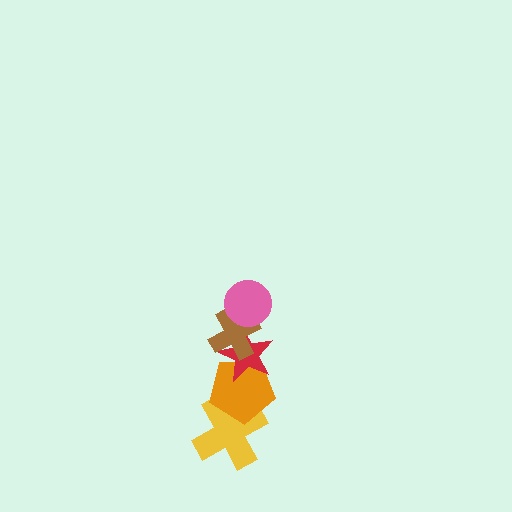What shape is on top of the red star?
The brown cross is on top of the red star.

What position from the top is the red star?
The red star is 3rd from the top.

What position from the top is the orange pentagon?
The orange pentagon is 4th from the top.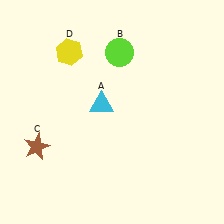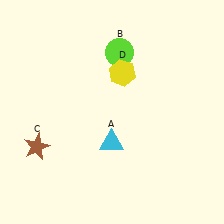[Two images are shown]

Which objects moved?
The objects that moved are: the cyan triangle (A), the yellow hexagon (D).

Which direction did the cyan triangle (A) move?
The cyan triangle (A) moved down.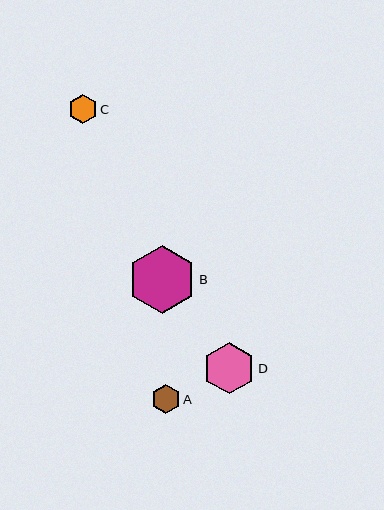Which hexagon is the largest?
Hexagon B is the largest with a size of approximately 68 pixels.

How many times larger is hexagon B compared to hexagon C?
Hexagon B is approximately 2.4 times the size of hexagon C.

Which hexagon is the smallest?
Hexagon A is the smallest with a size of approximately 29 pixels.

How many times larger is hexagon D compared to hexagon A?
Hexagon D is approximately 1.8 times the size of hexagon A.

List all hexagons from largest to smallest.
From largest to smallest: B, D, C, A.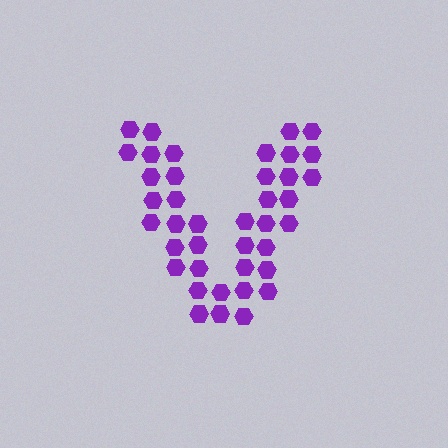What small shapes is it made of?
It is made of small hexagons.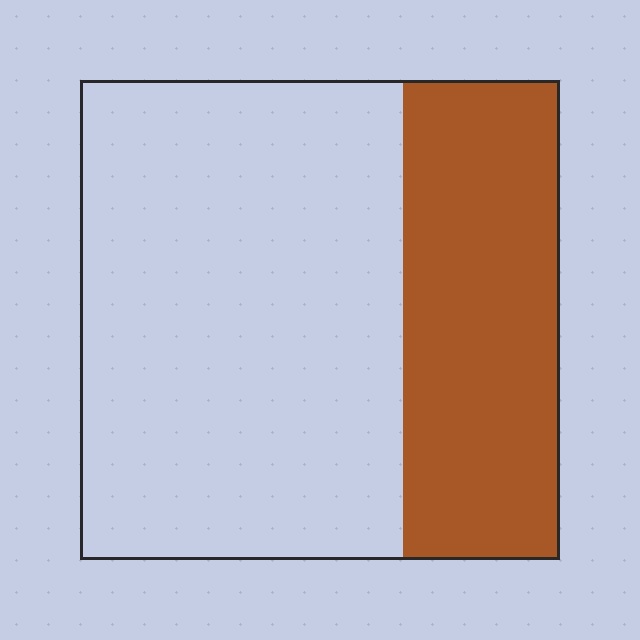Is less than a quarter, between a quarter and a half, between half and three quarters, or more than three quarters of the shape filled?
Between a quarter and a half.